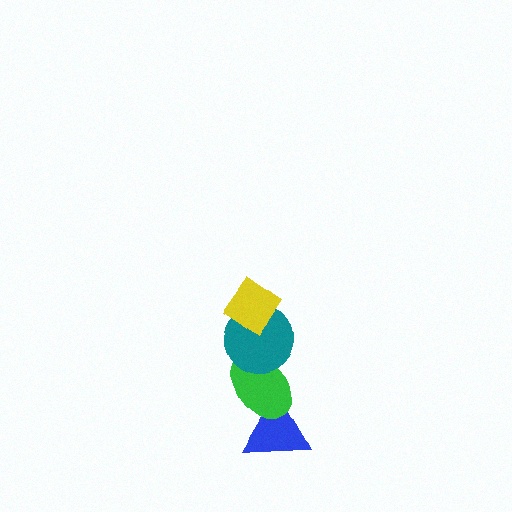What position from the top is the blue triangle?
The blue triangle is 4th from the top.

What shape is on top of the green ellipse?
The teal circle is on top of the green ellipse.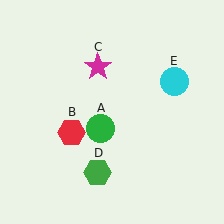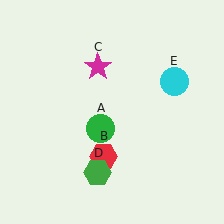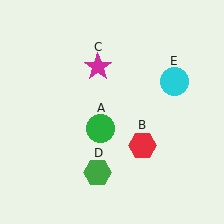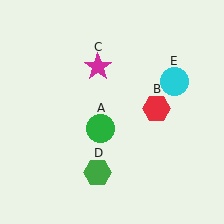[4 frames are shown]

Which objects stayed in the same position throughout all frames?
Green circle (object A) and magenta star (object C) and green hexagon (object D) and cyan circle (object E) remained stationary.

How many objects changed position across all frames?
1 object changed position: red hexagon (object B).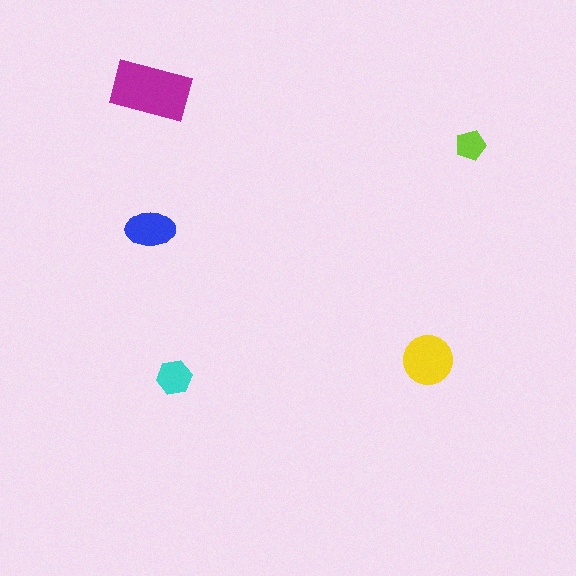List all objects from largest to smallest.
The magenta rectangle, the yellow circle, the blue ellipse, the cyan hexagon, the lime pentagon.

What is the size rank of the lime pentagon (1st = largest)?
5th.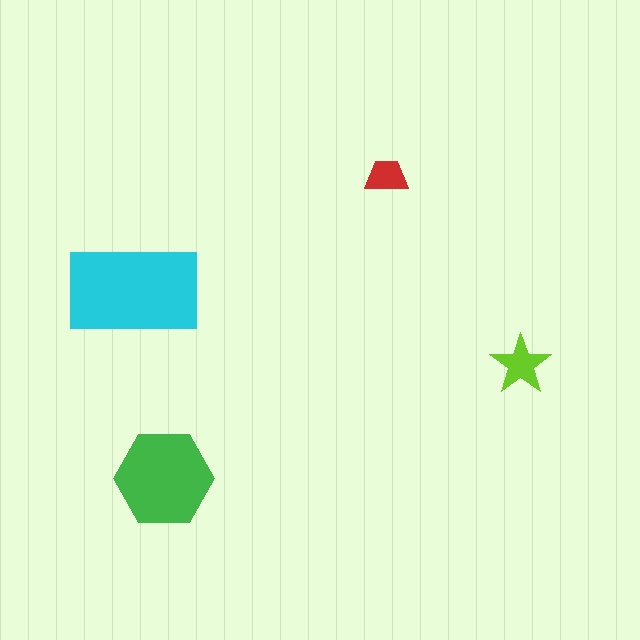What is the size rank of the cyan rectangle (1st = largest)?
1st.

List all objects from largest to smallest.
The cyan rectangle, the green hexagon, the lime star, the red trapezoid.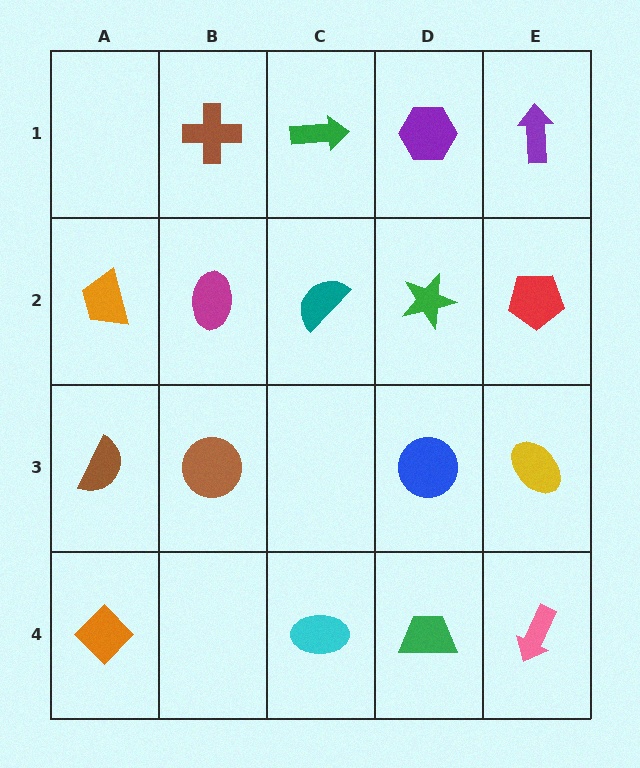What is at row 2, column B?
A magenta ellipse.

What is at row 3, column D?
A blue circle.